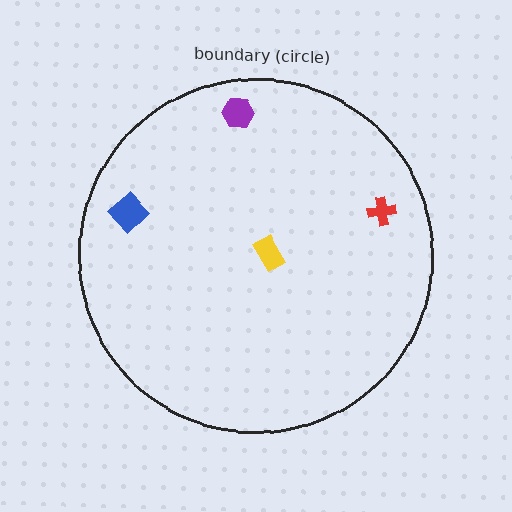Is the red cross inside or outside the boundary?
Inside.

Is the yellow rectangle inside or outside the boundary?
Inside.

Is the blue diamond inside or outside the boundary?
Inside.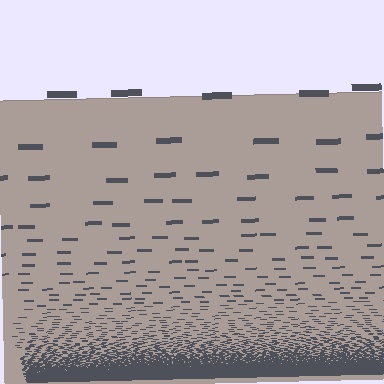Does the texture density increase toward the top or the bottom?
Density increases toward the bottom.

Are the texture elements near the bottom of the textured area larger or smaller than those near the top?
Smaller. The gradient is inverted — elements near the bottom are smaller and denser.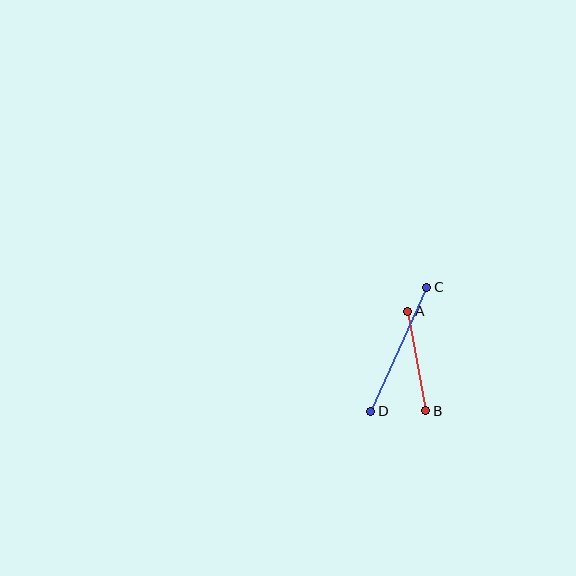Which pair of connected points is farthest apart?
Points C and D are farthest apart.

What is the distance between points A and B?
The distance is approximately 101 pixels.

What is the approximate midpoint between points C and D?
The midpoint is at approximately (399, 349) pixels.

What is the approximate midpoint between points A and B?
The midpoint is at approximately (417, 361) pixels.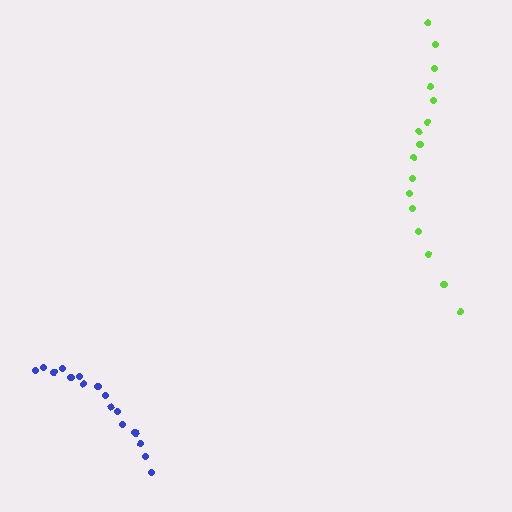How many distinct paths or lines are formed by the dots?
There are 2 distinct paths.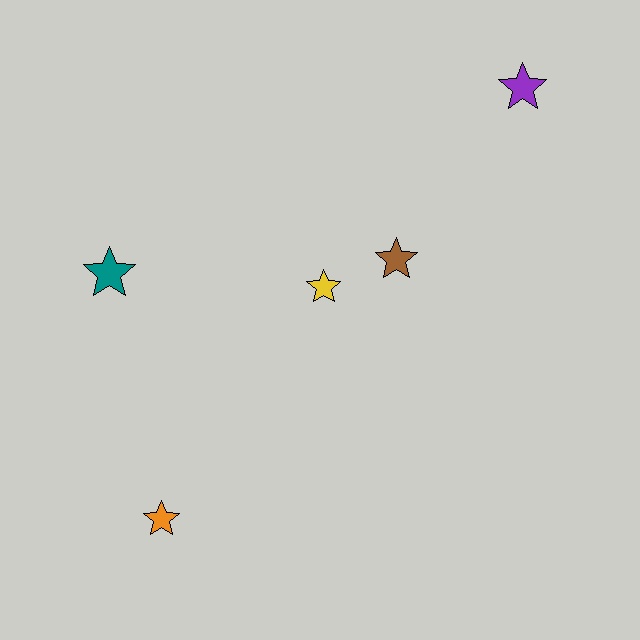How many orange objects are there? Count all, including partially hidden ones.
There is 1 orange object.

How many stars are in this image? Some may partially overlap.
There are 5 stars.